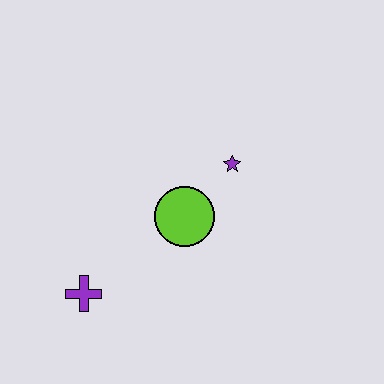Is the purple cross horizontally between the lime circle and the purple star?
No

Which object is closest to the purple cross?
The lime circle is closest to the purple cross.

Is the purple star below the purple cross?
No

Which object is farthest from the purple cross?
The purple star is farthest from the purple cross.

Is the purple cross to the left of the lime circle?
Yes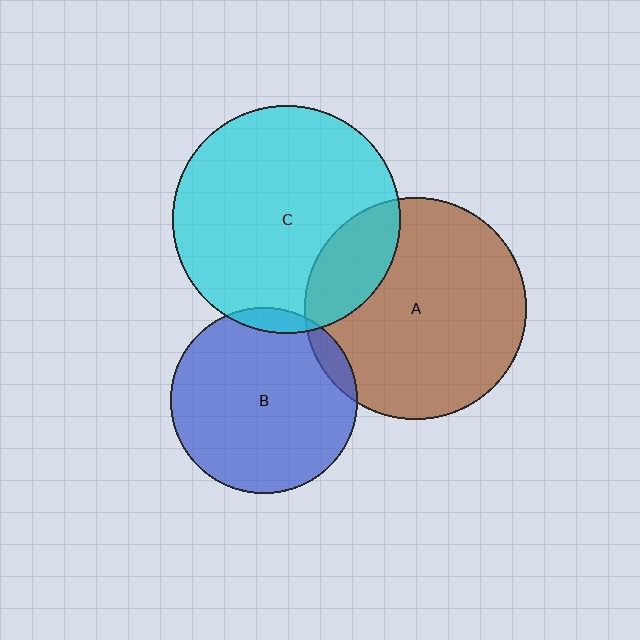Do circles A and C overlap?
Yes.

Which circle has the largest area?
Circle C (cyan).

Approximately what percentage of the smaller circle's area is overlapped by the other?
Approximately 20%.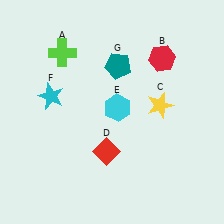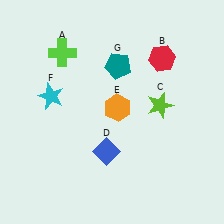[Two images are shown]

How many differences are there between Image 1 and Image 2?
There are 3 differences between the two images.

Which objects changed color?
C changed from yellow to lime. D changed from red to blue. E changed from cyan to orange.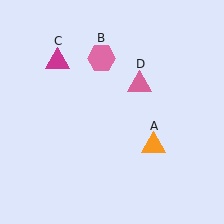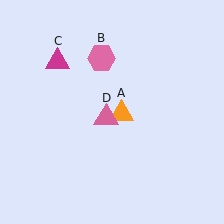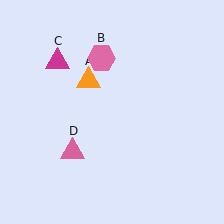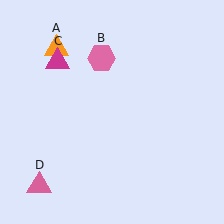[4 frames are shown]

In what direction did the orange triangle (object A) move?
The orange triangle (object A) moved up and to the left.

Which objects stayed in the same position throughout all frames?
Pink hexagon (object B) and magenta triangle (object C) remained stationary.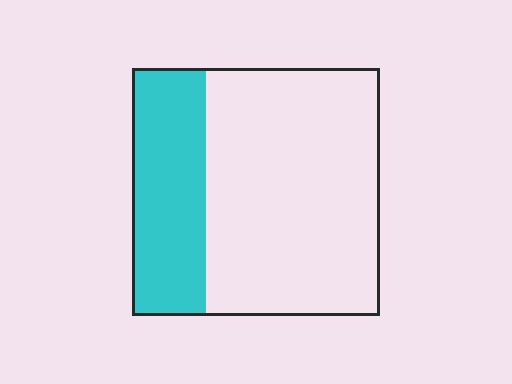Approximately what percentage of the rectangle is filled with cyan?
Approximately 30%.